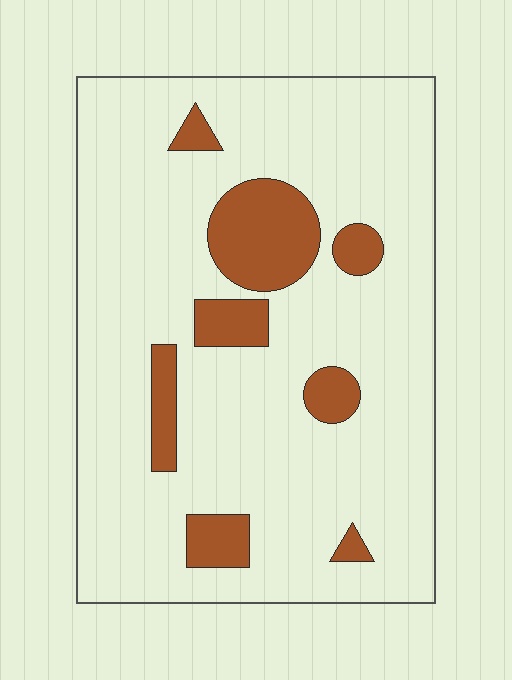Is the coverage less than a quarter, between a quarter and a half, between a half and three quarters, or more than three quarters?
Less than a quarter.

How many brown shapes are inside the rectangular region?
8.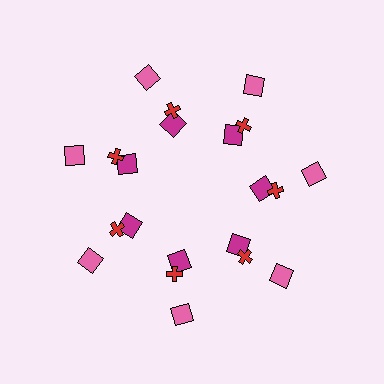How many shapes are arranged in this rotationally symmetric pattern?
There are 21 shapes, arranged in 7 groups of 3.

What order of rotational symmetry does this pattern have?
This pattern has 7-fold rotational symmetry.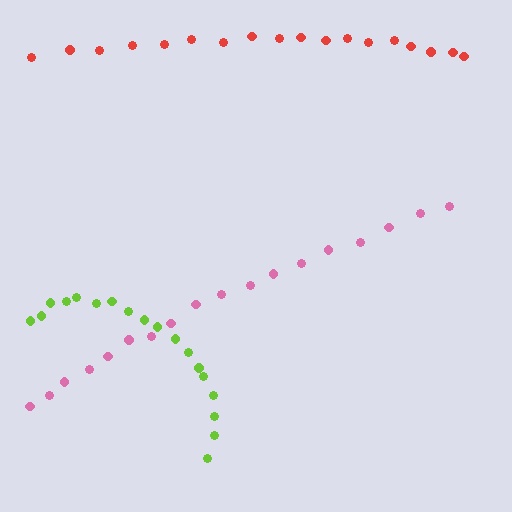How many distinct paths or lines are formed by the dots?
There are 3 distinct paths.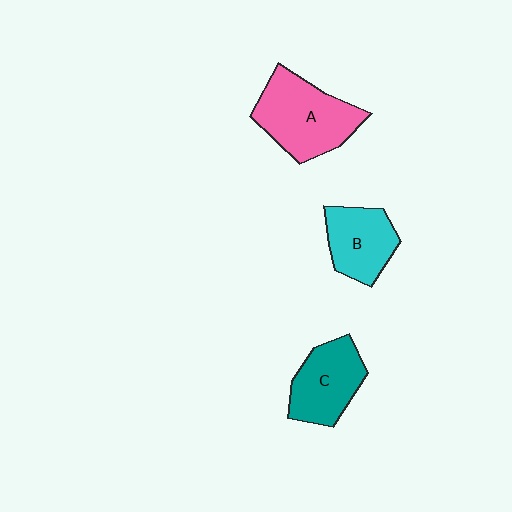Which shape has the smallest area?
Shape B (cyan).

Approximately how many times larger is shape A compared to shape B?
Approximately 1.4 times.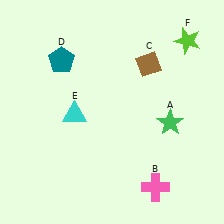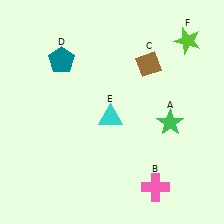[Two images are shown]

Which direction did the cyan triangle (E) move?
The cyan triangle (E) moved right.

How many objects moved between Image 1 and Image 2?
1 object moved between the two images.